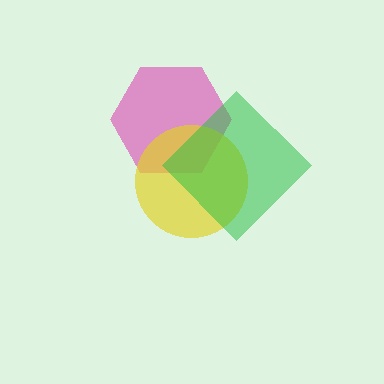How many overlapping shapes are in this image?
There are 3 overlapping shapes in the image.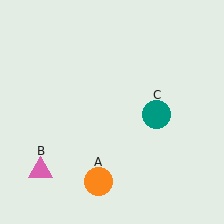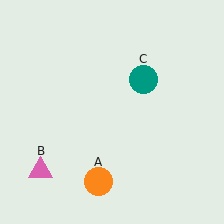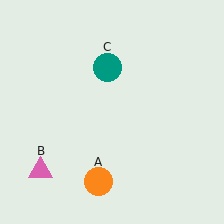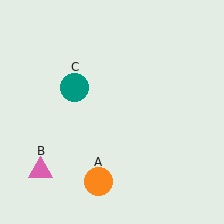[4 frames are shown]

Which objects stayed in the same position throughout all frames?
Orange circle (object A) and pink triangle (object B) remained stationary.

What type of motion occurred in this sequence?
The teal circle (object C) rotated counterclockwise around the center of the scene.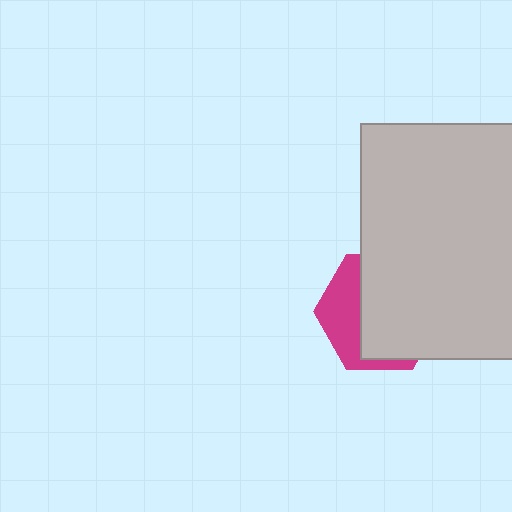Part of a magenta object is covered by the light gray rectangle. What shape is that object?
It is a hexagon.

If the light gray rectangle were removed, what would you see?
You would see the complete magenta hexagon.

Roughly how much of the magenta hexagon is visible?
A small part of it is visible (roughly 35%).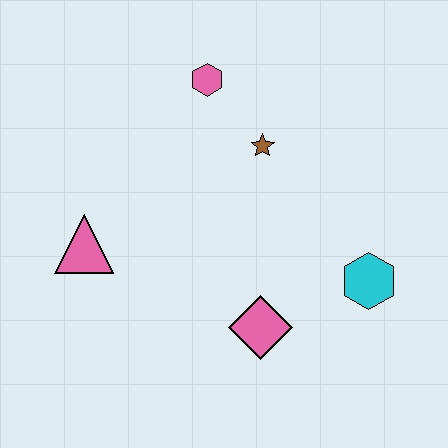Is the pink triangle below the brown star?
Yes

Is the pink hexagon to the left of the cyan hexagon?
Yes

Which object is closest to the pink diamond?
The cyan hexagon is closest to the pink diamond.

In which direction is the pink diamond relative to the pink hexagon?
The pink diamond is below the pink hexagon.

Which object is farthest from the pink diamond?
The pink hexagon is farthest from the pink diamond.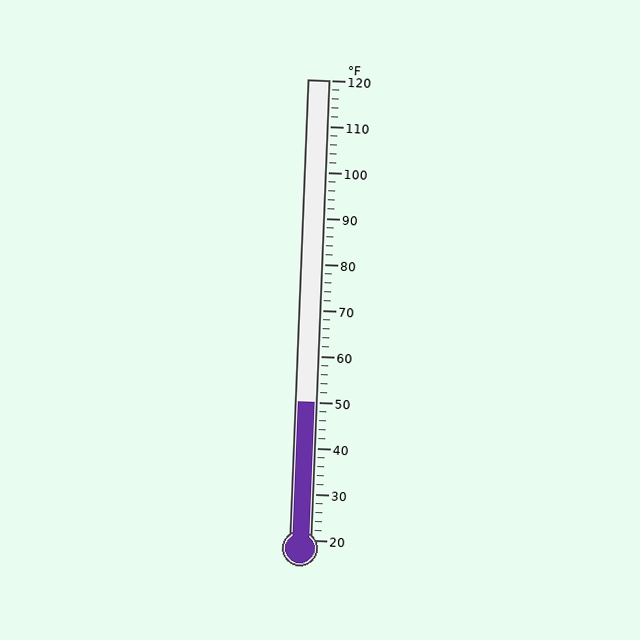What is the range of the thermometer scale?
The thermometer scale ranges from 20°F to 120°F.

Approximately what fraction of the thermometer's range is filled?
The thermometer is filled to approximately 30% of its range.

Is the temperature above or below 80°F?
The temperature is below 80°F.